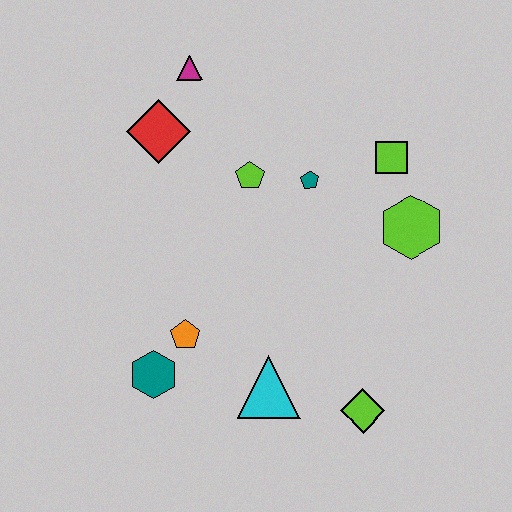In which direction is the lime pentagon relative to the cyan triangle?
The lime pentagon is above the cyan triangle.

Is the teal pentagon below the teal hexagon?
No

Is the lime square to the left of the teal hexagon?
No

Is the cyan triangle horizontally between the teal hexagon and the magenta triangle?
No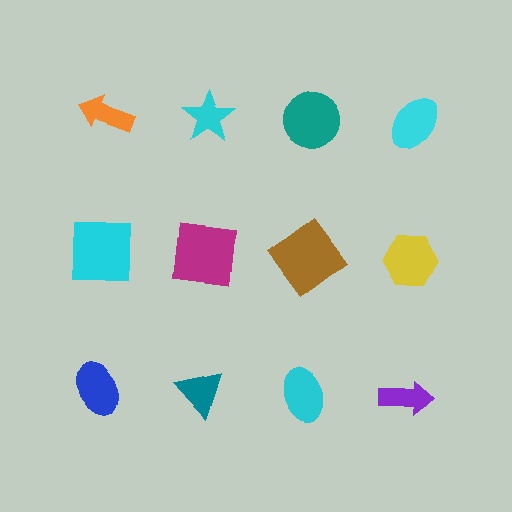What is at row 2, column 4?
A yellow hexagon.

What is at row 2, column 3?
A brown diamond.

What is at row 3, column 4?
A purple arrow.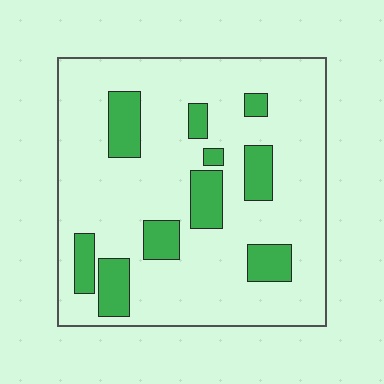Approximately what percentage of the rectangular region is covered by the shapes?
Approximately 20%.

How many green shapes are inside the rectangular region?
10.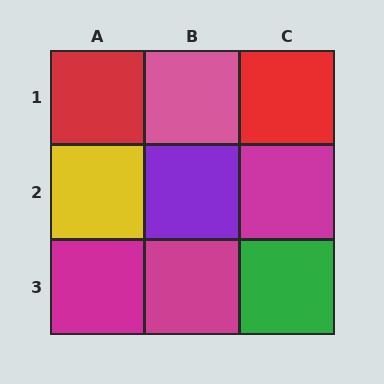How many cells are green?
1 cell is green.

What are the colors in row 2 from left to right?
Yellow, purple, magenta.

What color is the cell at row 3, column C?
Green.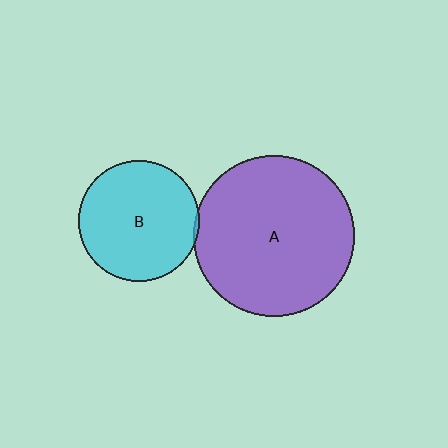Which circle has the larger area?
Circle A (purple).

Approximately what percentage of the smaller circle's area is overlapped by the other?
Approximately 5%.